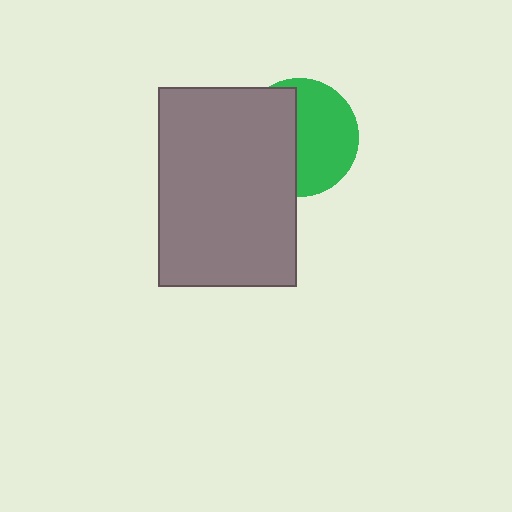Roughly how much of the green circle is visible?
About half of it is visible (roughly 54%).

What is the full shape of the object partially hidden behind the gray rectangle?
The partially hidden object is a green circle.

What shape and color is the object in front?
The object in front is a gray rectangle.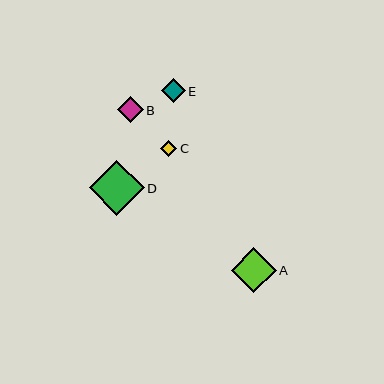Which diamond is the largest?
Diamond D is the largest with a size of approximately 55 pixels.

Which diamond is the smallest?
Diamond C is the smallest with a size of approximately 16 pixels.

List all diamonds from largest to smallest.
From largest to smallest: D, A, B, E, C.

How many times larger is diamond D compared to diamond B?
Diamond D is approximately 2.1 times the size of diamond B.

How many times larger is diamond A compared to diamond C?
Diamond A is approximately 2.7 times the size of diamond C.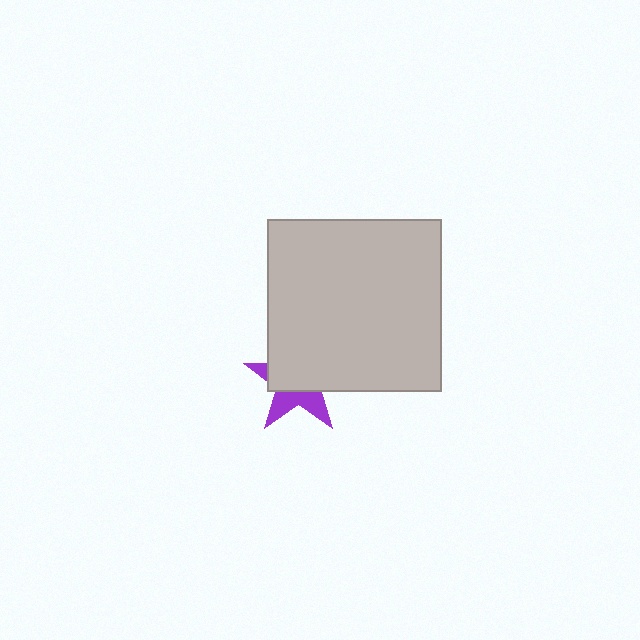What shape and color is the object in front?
The object in front is a light gray rectangle.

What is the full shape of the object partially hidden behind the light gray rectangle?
The partially hidden object is a purple star.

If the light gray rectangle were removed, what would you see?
You would see the complete purple star.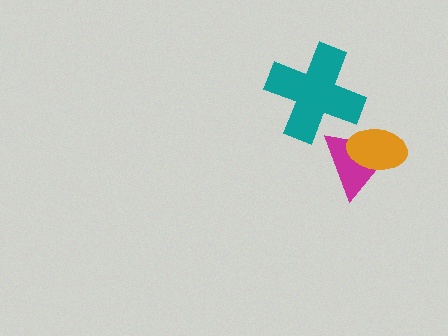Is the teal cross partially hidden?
Yes, it is partially covered by another shape.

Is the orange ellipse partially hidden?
No, no other shape covers it.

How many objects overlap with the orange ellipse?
1 object overlaps with the orange ellipse.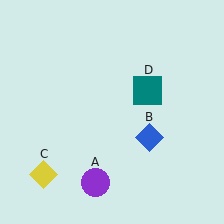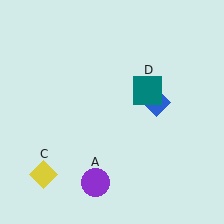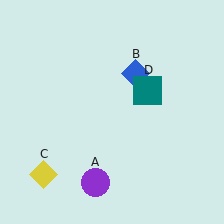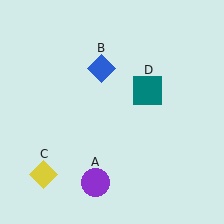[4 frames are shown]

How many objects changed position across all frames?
1 object changed position: blue diamond (object B).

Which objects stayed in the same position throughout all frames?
Purple circle (object A) and yellow diamond (object C) and teal square (object D) remained stationary.